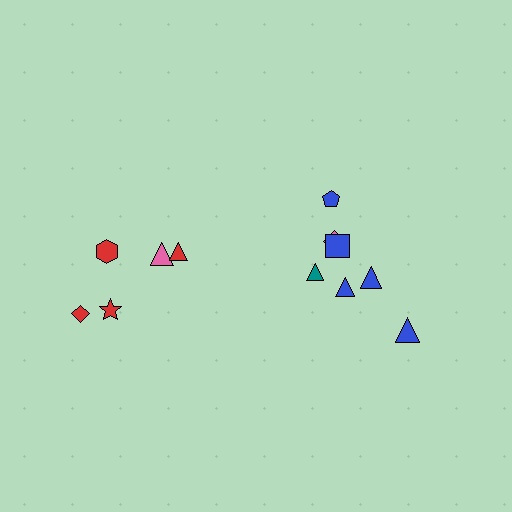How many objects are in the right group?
There are 7 objects.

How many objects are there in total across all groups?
There are 12 objects.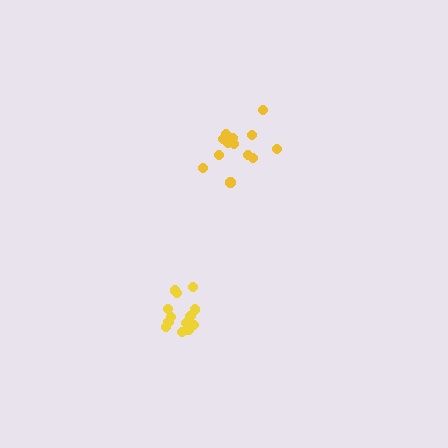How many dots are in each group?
Group 1: 14 dots, Group 2: 13 dots (27 total).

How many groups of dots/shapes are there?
There are 2 groups.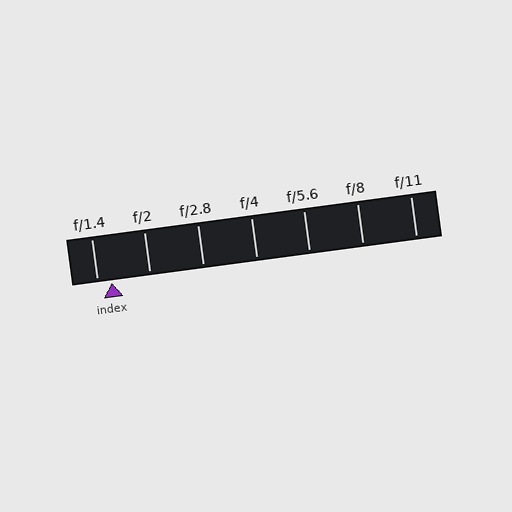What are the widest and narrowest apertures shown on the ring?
The widest aperture shown is f/1.4 and the narrowest is f/11.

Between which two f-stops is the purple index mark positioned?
The index mark is between f/1.4 and f/2.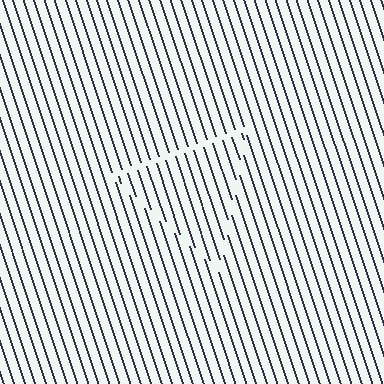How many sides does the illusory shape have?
3 sides — the line-ends trace a triangle.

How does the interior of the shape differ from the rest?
The interior of the shape contains the same grating, shifted by half a period — the contour is defined by the phase discontinuity where line-ends from the inner and outer gratings abut.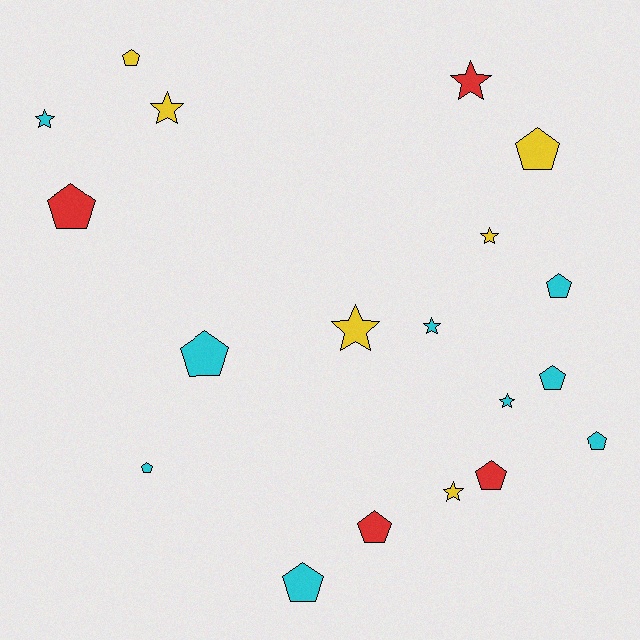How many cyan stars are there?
There are 3 cyan stars.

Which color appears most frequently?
Cyan, with 9 objects.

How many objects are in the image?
There are 19 objects.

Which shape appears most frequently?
Pentagon, with 11 objects.